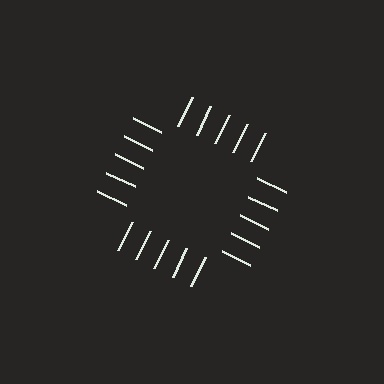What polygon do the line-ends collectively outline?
An illusory square — the line segments terminate on its edges but no continuous stroke is drawn.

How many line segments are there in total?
20 — 5 along each of the 4 edges.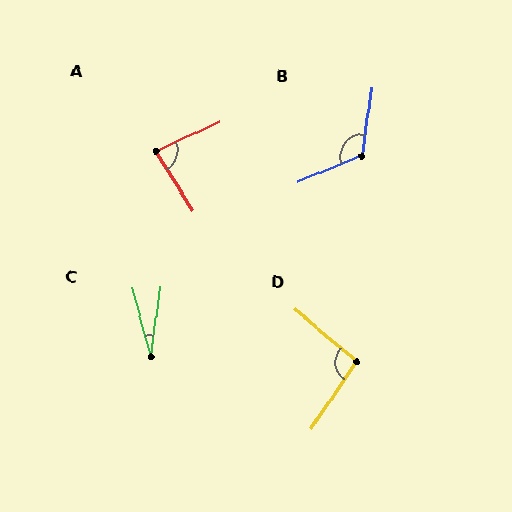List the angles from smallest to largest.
C (22°), A (82°), D (96°), B (120°).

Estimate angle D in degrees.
Approximately 96 degrees.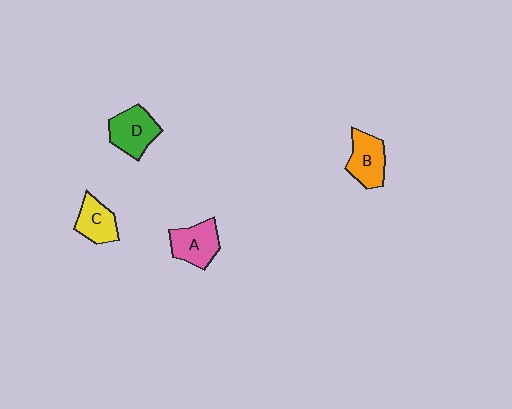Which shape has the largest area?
Shape D (green).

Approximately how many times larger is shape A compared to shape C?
Approximately 1.2 times.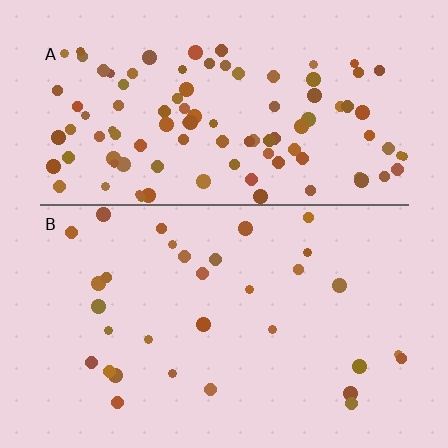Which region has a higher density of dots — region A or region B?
A (the top).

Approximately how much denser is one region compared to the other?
Approximately 3.3× — region A over region B.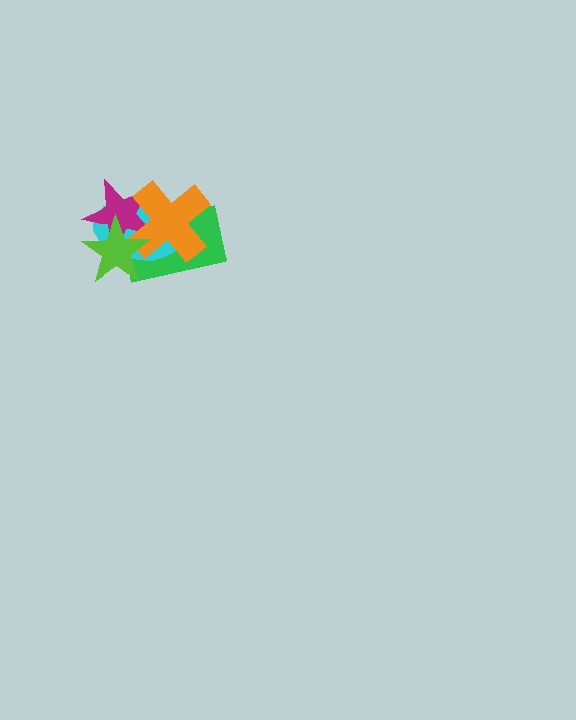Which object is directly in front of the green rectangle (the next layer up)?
The cyan ellipse is directly in front of the green rectangle.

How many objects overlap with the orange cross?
4 objects overlap with the orange cross.